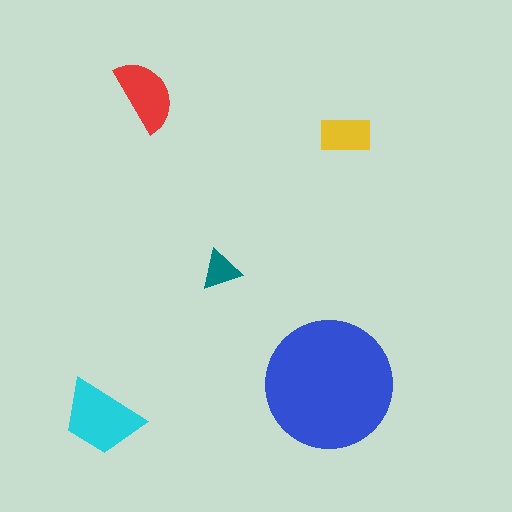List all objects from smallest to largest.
The teal triangle, the yellow rectangle, the red semicircle, the cyan trapezoid, the blue circle.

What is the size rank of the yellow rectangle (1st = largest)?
4th.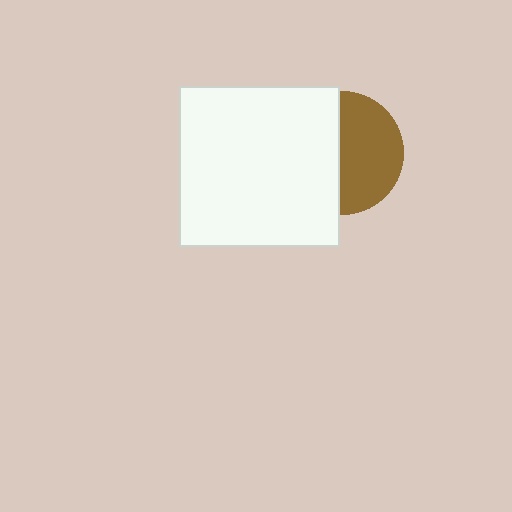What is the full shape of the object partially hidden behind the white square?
The partially hidden object is a brown circle.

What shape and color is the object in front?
The object in front is a white square.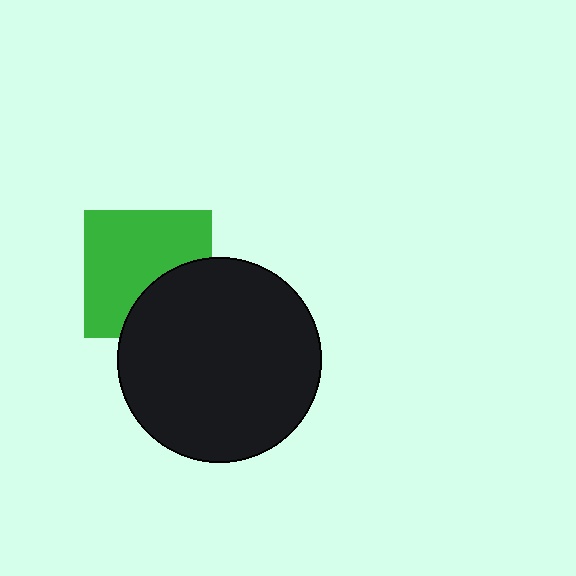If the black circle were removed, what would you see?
You would see the complete green square.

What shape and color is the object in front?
The object in front is a black circle.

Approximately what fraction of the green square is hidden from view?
Roughly 33% of the green square is hidden behind the black circle.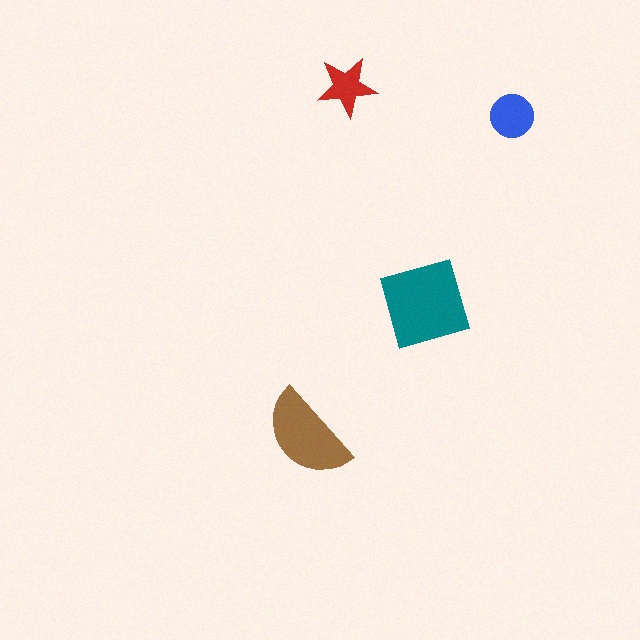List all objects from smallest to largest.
The red star, the blue circle, the brown semicircle, the teal diamond.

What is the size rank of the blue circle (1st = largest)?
3rd.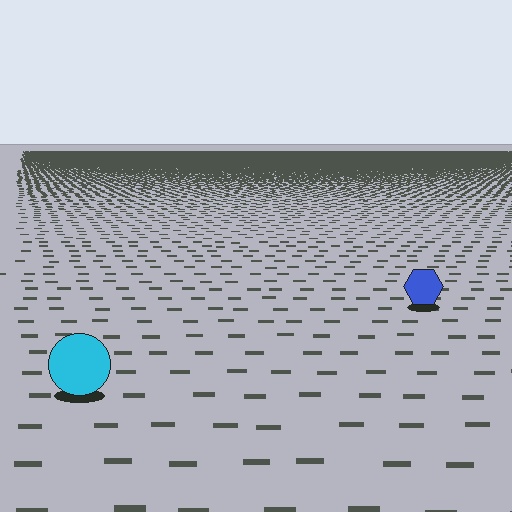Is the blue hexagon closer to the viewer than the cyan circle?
No. The cyan circle is closer — you can tell from the texture gradient: the ground texture is coarser near it.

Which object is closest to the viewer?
The cyan circle is closest. The texture marks near it are larger and more spread out.